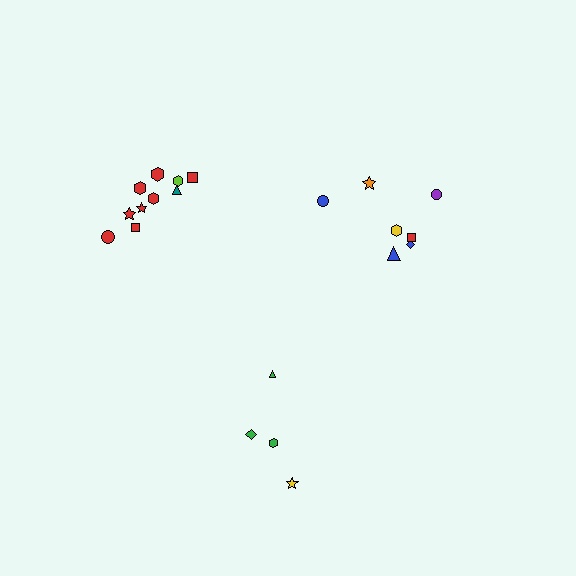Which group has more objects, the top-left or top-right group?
The top-left group.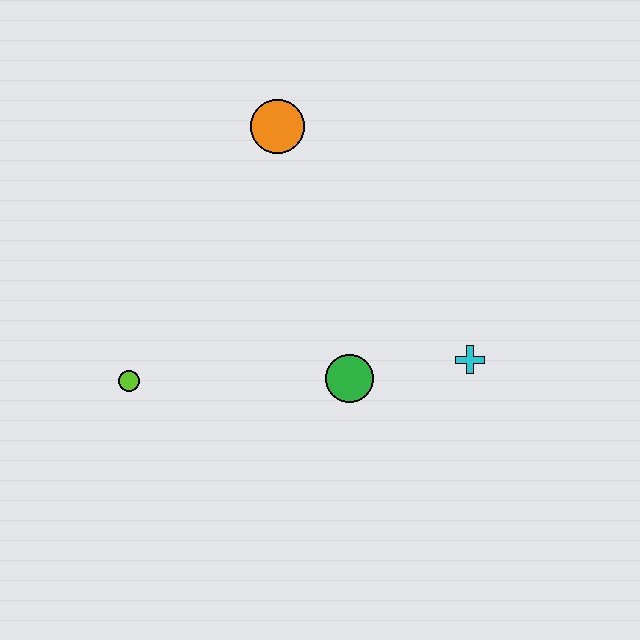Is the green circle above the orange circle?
No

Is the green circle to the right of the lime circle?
Yes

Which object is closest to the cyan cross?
The green circle is closest to the cyan cross.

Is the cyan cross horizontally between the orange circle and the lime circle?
No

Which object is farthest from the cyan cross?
The lime circle is farthest from the cyan cross.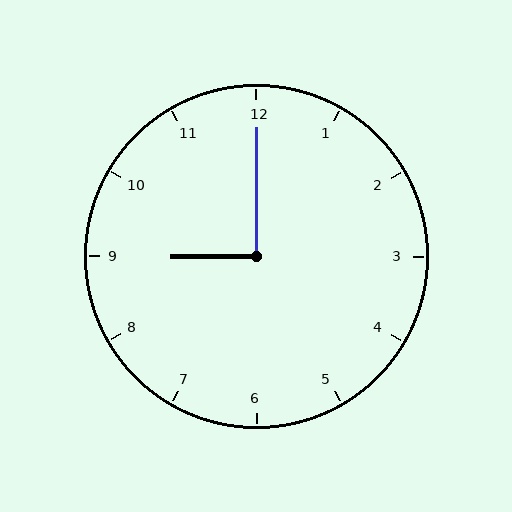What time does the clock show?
9:00.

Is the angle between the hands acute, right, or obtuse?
It is right.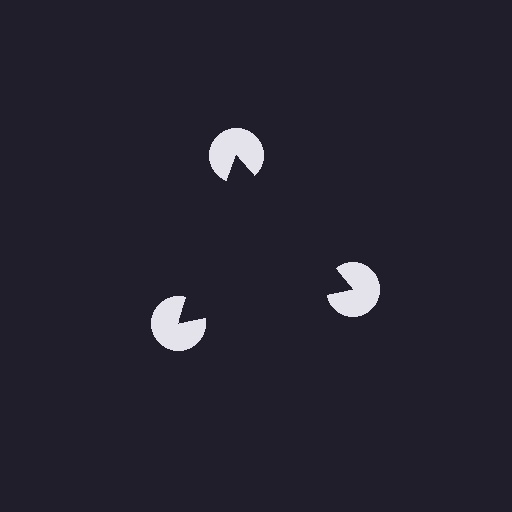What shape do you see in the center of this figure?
An illusory triangle — its edges are inferred from the aligned wedge cuts in the pac-man discs, not physically drawn.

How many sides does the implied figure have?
3 sides.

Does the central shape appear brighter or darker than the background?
It typically appears slightly darker than the background, even though no actual brightness change is drawn.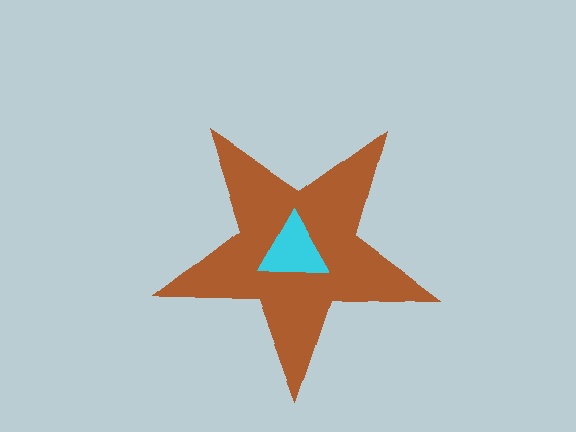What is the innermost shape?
The cyan triangle.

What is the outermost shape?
The brown star.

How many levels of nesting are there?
2.